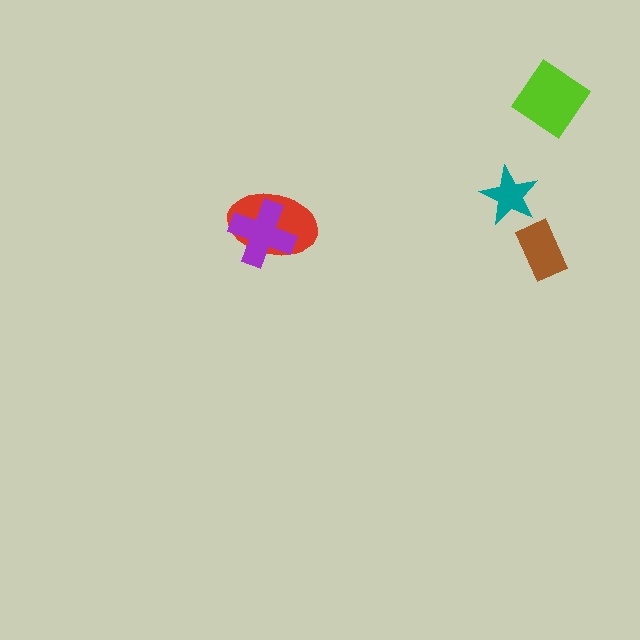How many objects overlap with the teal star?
0 objects overlap with the teal star.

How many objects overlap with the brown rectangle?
0 objects overlap with the brown rectangle.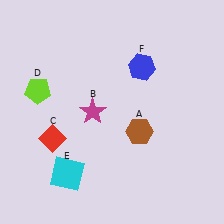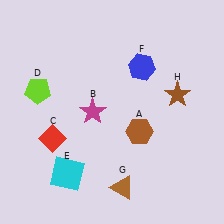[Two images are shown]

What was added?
A brown triangle (G), a brown star (H) were added in Image 2.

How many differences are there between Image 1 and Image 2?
There are 2 differences between the two images.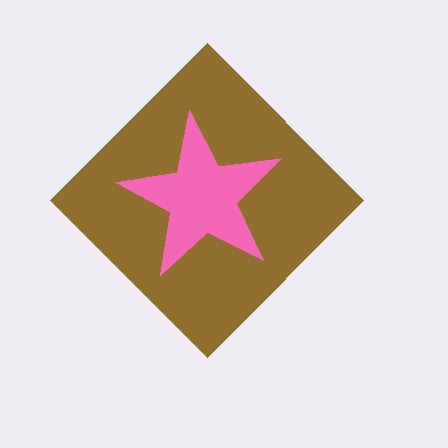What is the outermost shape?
The brown diamond.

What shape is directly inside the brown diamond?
The pink star.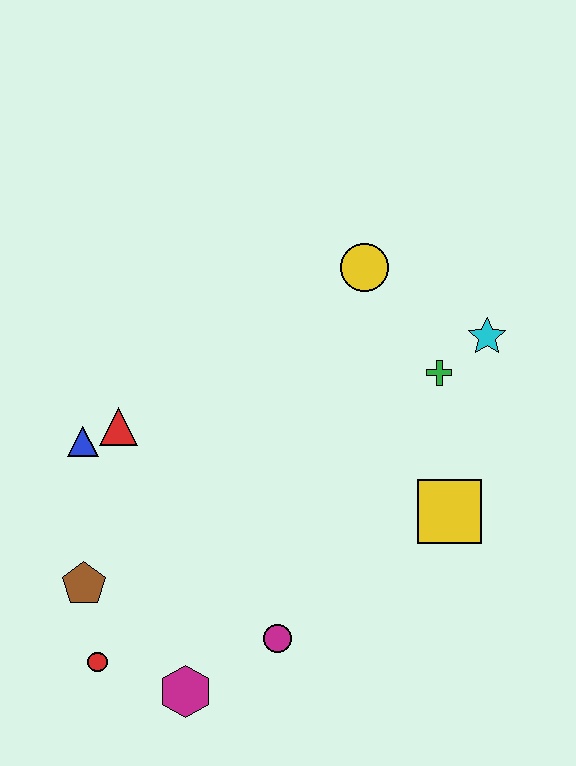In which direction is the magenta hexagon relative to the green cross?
The magenta hexagon is below the green cross.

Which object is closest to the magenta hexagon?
The red circle is closest to the magenta hexagon.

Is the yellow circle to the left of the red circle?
No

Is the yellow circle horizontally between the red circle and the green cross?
Yes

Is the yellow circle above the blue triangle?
Yes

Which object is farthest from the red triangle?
The cyan star is farthest from the red triangle.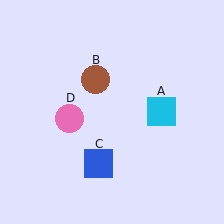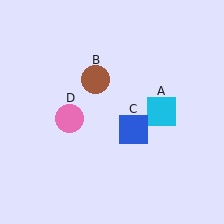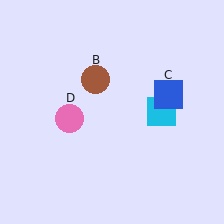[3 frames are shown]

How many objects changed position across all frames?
1 object changed position: blue square (object C).